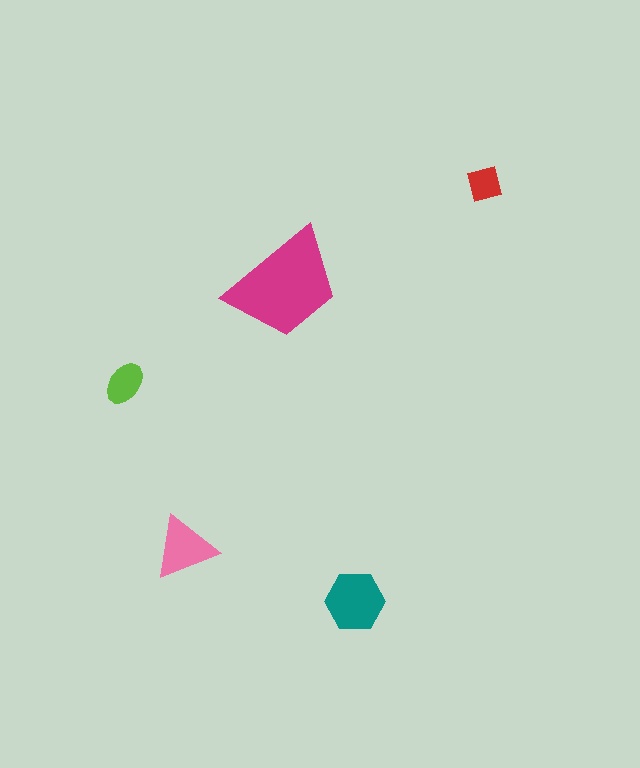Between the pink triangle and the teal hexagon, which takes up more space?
The teal hexagon.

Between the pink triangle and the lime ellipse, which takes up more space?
The pink triangle.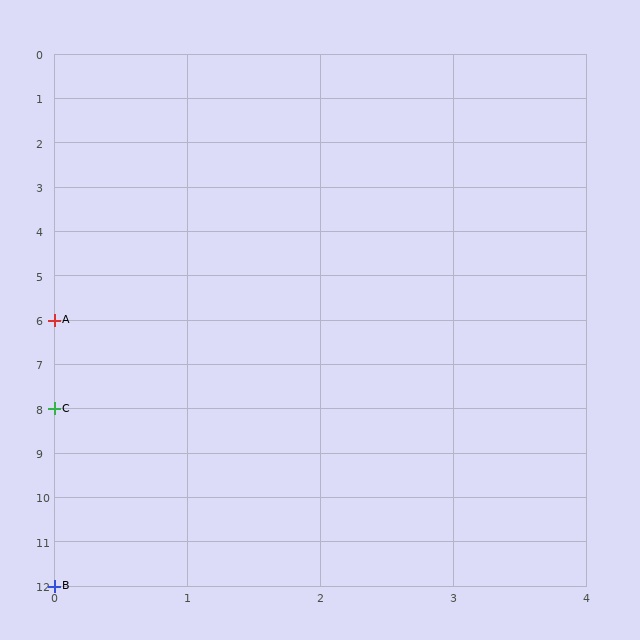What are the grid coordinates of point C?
Point C is at grid coordinates (0, 8).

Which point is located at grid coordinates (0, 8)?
Point C is at (0, 8).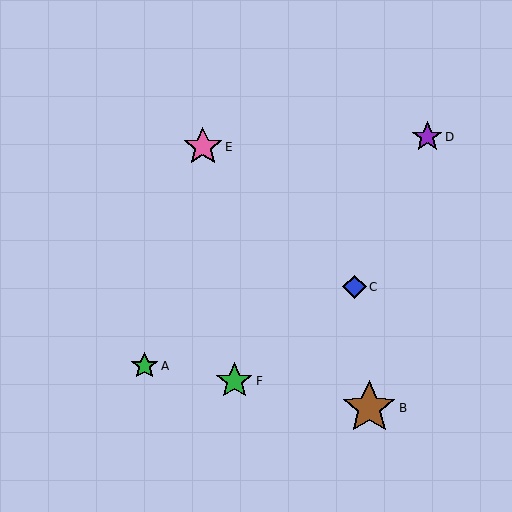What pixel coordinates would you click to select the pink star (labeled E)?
Click at (203, 147) to select the pink star E.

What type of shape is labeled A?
Shape A is a green star.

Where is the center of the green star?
The center of the green star is at (234, 381).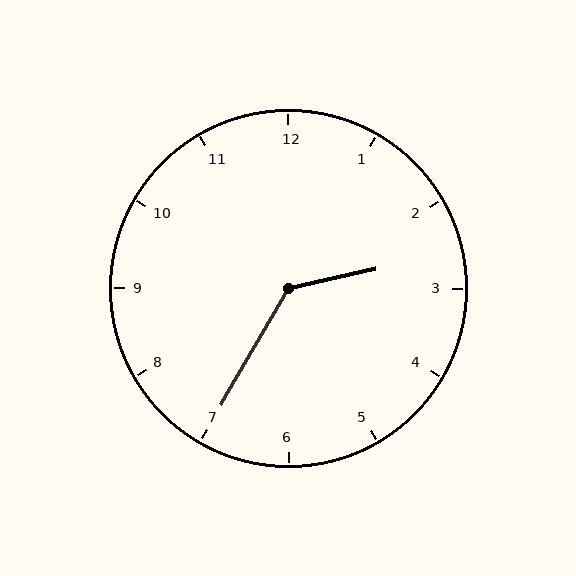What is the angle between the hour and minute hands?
Approximately 132 degrees.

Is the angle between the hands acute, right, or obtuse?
It is obtuse.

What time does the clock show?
2:35.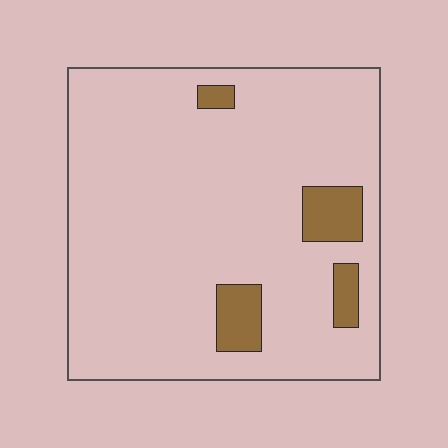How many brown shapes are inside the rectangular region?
4.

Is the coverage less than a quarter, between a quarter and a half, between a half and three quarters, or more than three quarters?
Less than a quarter.